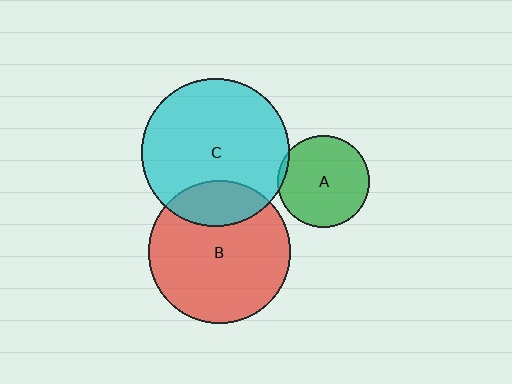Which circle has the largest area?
Circle C (cyan).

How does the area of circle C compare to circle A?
Approximately 2.6 times.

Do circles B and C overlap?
Yes.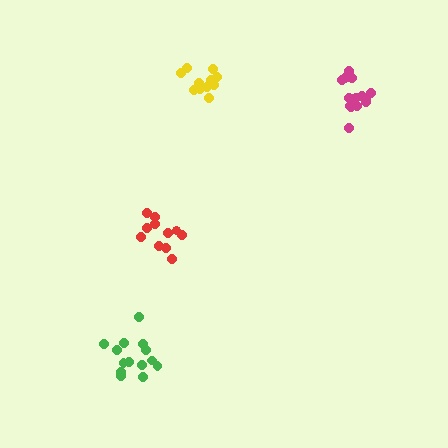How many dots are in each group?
Group 1: 14 dots, Group 2: 13 dots, Group 3: 11 dots, Group 4: 16 dots (54 total).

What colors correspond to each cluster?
The clusters are colored: green, yellow, red, magenta.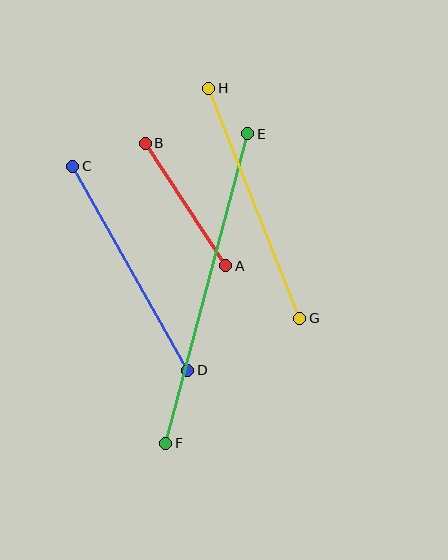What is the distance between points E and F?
The distance is approximately 320 pixels.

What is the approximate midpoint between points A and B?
The midpoint is at approximately (186, 204) pixels.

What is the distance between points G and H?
The distance is approximately 248 pixels.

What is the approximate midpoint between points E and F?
The midpoint is at approximately (207, 288) pixels.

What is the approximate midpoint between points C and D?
The midpoint is at approximately (130, 268) pixels.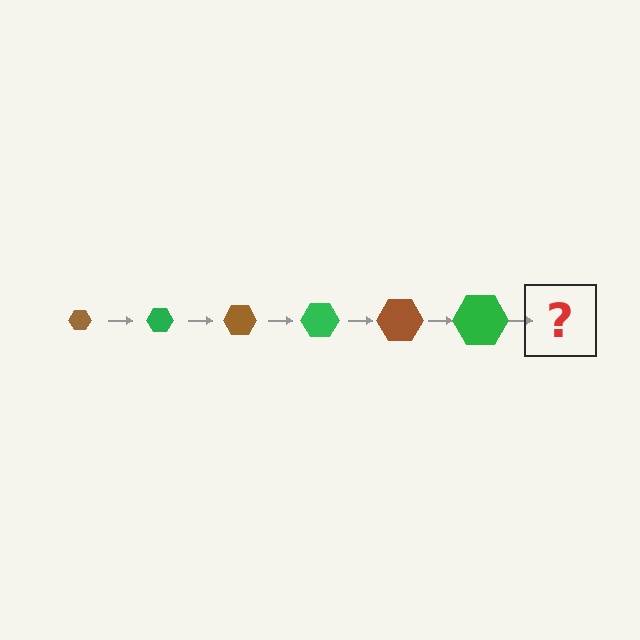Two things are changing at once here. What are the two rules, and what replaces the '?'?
The two rules are that the hexagon grows larger each step and the color cycles through brown and green. The '?' should be a brown hexagon, larger than the previous one.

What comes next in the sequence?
The next element should be a brown hexagon, larger than the previous one.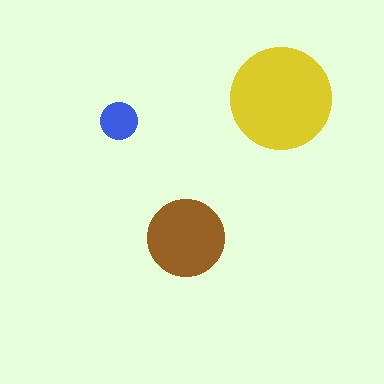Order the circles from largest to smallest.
the yellow one, the brown one, the blue one.